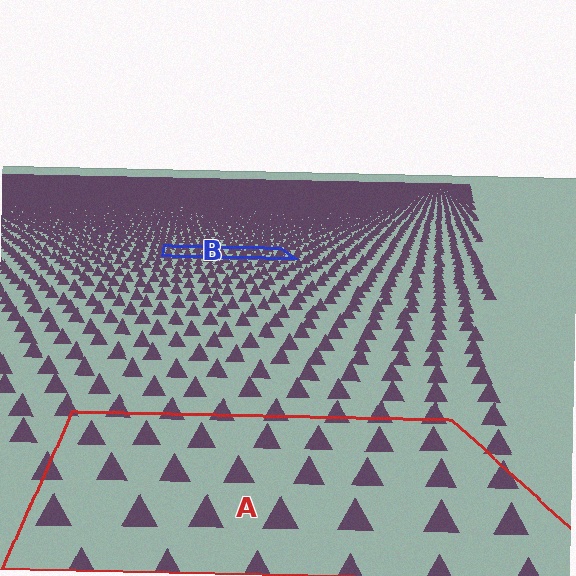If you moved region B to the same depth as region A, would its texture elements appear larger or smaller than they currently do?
They would appear larger. At a closer depth, the same texture elements are projected at a bigger on-screen size.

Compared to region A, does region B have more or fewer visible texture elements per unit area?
Region B has more texture elements per unit area — they are packed more densely because it is farther away.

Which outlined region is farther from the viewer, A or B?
Region B is farther from the viewer — the texture elements inside it appear smaller and more densely packed.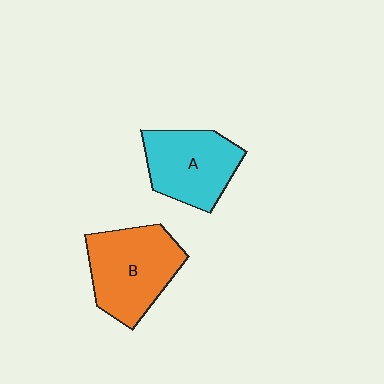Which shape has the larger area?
Shape B (orange).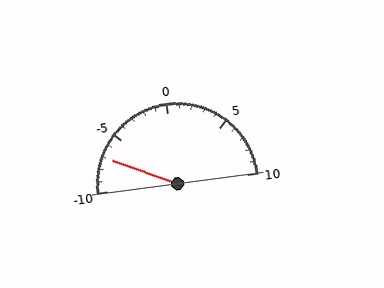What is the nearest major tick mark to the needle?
The nearest major tick mark is -5.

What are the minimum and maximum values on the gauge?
The gauge ranges from -10 to 10.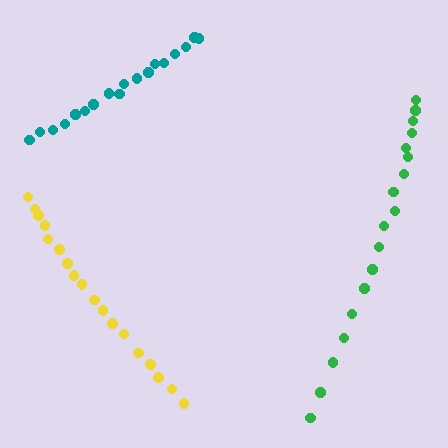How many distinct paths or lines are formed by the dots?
There are 3 distinct paths.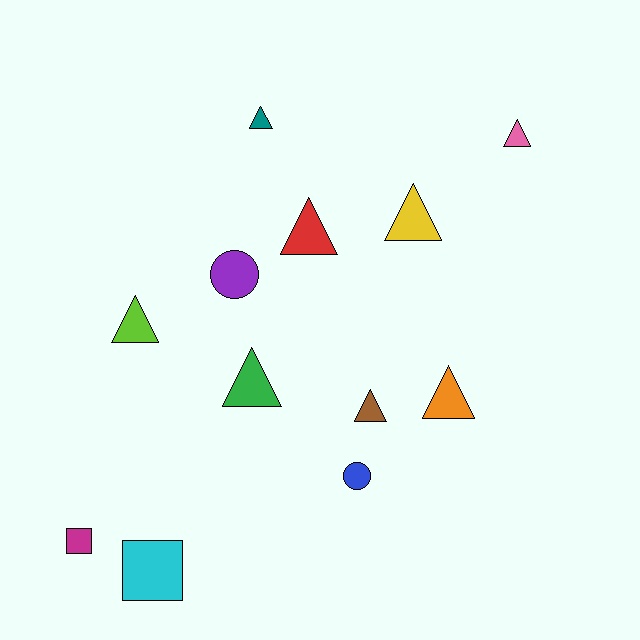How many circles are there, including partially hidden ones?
There are 2 circles.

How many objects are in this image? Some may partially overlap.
There are 12 objects.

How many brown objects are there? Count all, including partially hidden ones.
There is 1 brown object.